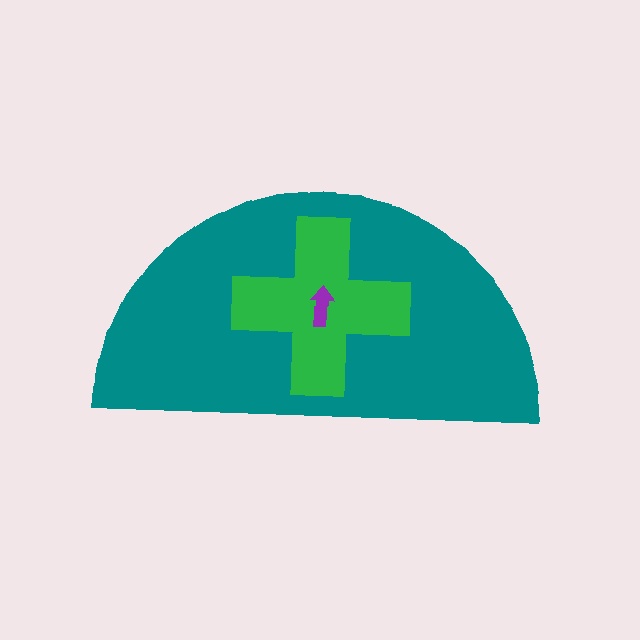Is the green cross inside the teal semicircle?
Yes.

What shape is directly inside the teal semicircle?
The green cross.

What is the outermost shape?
The teal semicircle.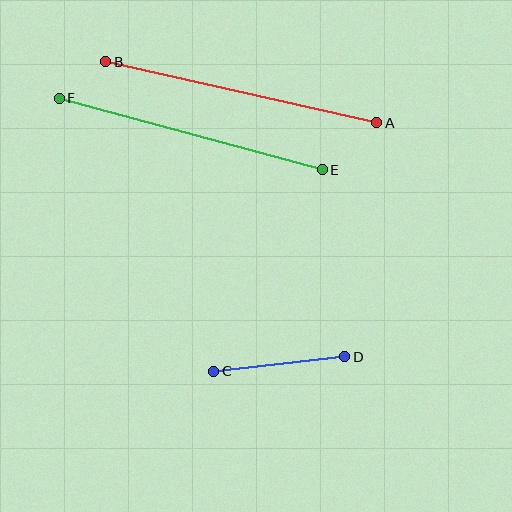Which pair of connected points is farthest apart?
Points A and B are farthest apart.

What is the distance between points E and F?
The distance is approximately 272 pixels.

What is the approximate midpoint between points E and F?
The midpoint is at approximately (191, 134) pixels.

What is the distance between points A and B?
The distance is approximately 278 pixels.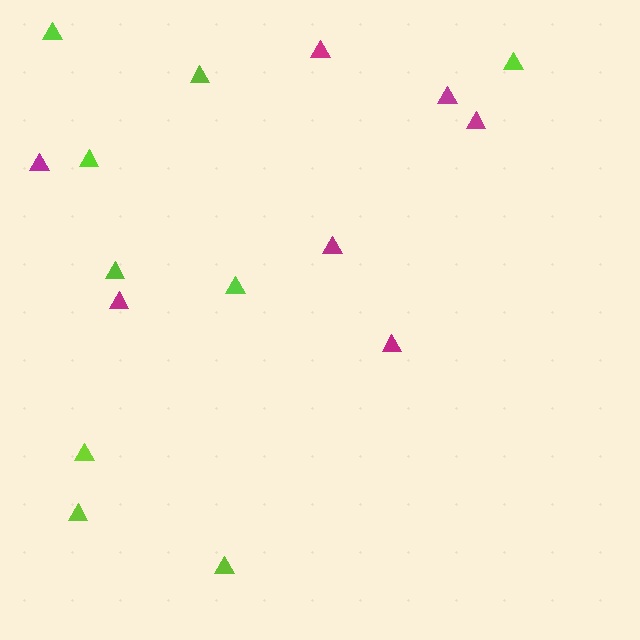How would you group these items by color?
There are 2 groups: one group of magenta triangles (7) and one group of lime triangles (9).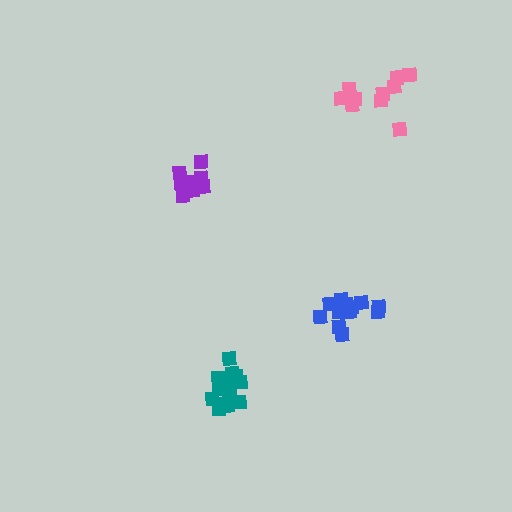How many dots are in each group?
Group 1: 11 dots, Group 2: 15 dots, Group 3: 13 dots, Group 4: 10 dots (49 total).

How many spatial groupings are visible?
There are 4 spatial groupings.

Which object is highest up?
The pink cluster is topmost.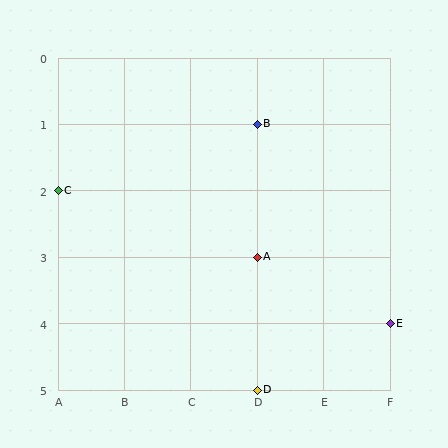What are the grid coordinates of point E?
Point E is at grid coordinates (F, 4).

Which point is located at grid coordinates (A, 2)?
Point C is at (A, 2).